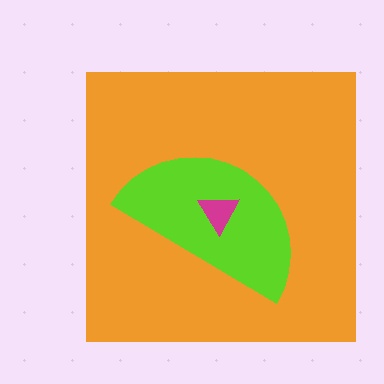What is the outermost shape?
The orange square.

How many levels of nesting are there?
3.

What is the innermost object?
The magenta triangle.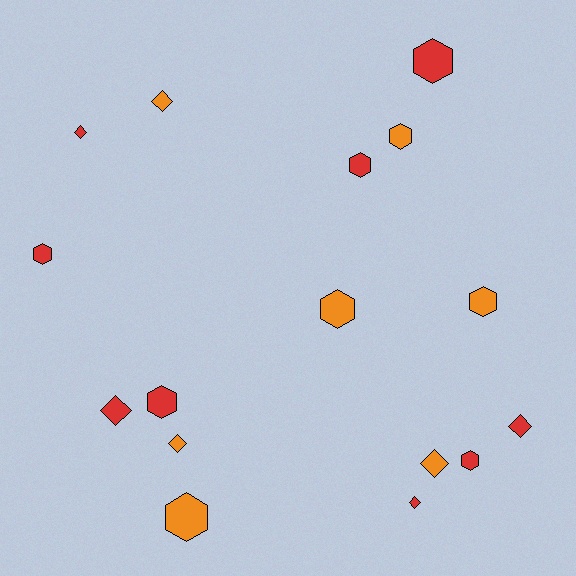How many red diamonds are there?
There are 4 red diamonds.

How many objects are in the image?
There are 16 objects.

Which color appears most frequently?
Red, with 9 objects.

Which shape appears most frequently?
Hexagon, with 9 objects.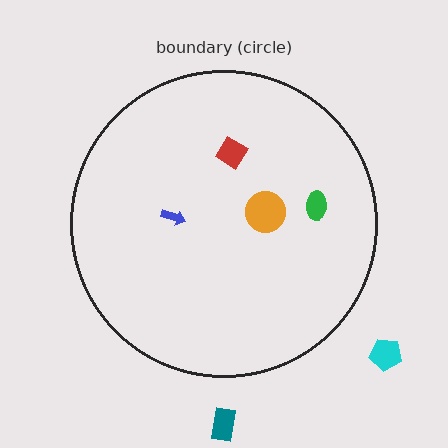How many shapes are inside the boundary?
4 inside, 2 outside.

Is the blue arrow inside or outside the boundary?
Inside.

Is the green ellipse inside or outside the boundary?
Inside.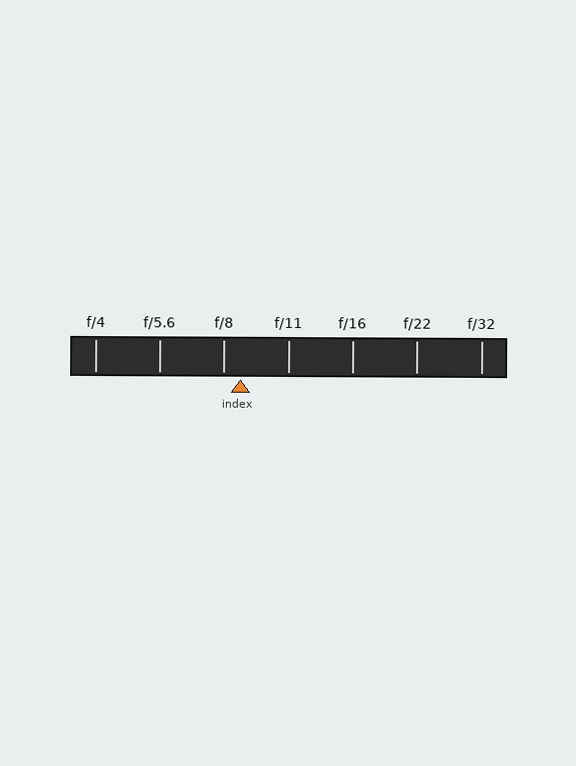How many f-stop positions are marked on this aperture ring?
There are 7 f-stop positions marked.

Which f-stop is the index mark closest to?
The index mark is closest to f/8.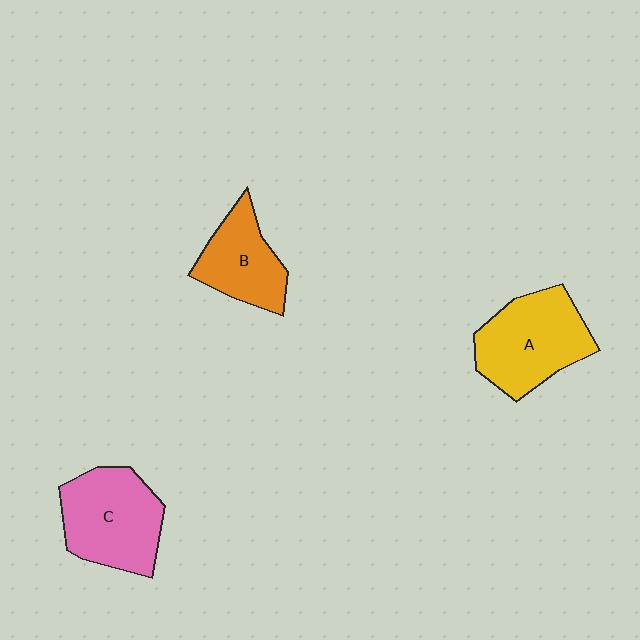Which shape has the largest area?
Shape A (yellow).